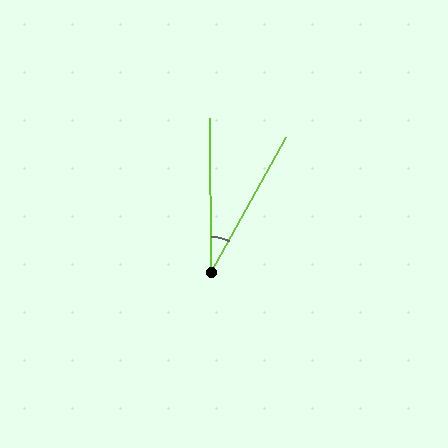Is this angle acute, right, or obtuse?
It is acute.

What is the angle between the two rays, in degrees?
Approximately 30 degrees.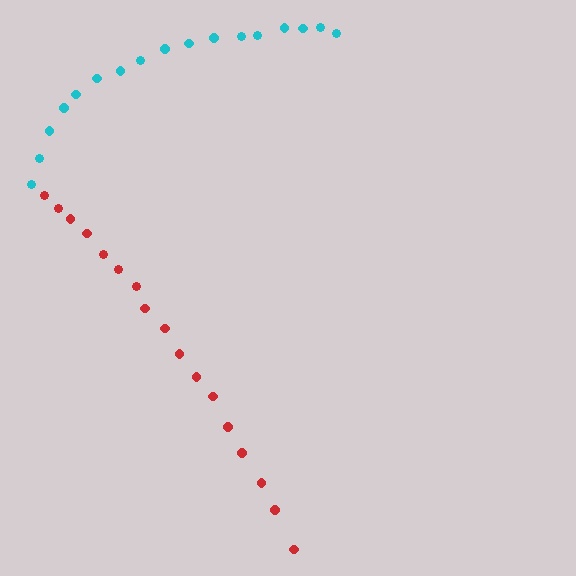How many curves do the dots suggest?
There are 2 distinct paths.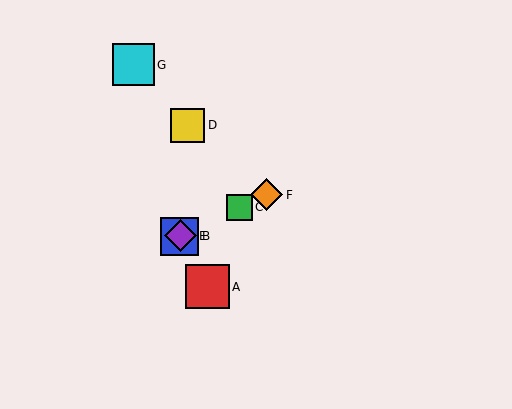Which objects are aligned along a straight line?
Objects B, C, E, F are aligned along a straight line.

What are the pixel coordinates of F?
Object F is at (266, 195).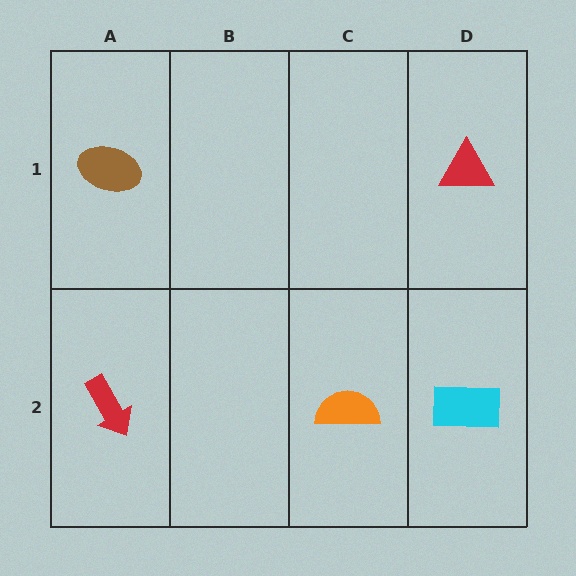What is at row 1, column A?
A brown ellipse.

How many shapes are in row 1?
2 shapes.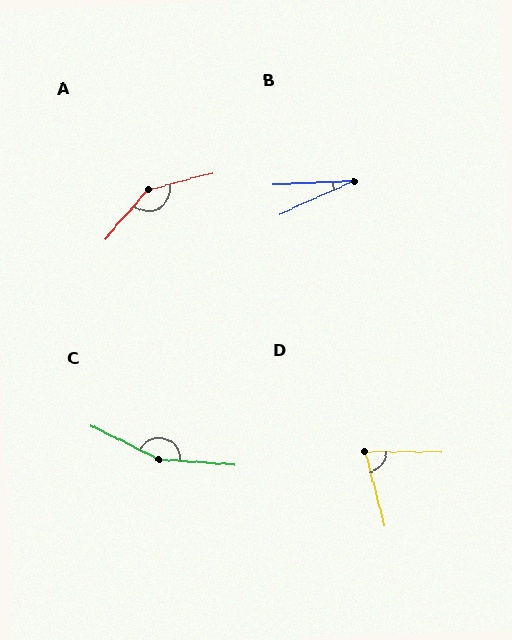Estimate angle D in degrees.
Approximately 75 degrees.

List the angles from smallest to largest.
B (22°), D (75°), A (145°), C (158°).